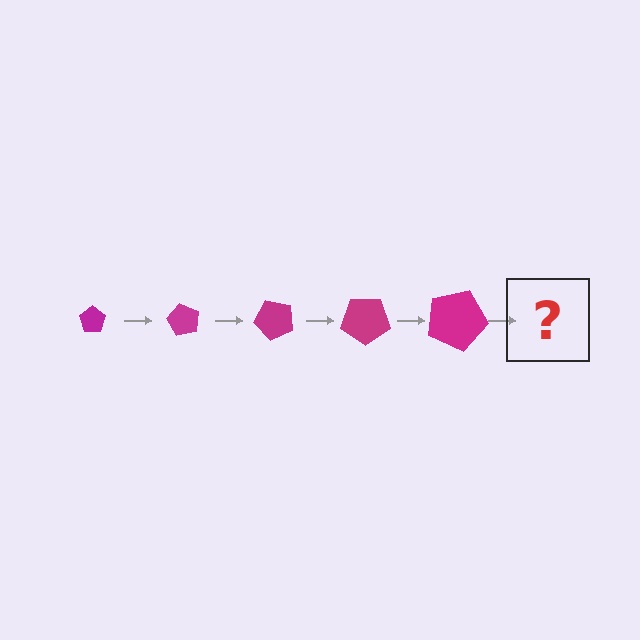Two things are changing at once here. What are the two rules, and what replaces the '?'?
The two rules are that the pentagon grows larger each step and it rotates 60 degrees each step. The '?' should be a pentagon, larger than the previous one and rotated 300 degrees from the start.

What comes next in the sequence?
The next element should be a pentagon, larger than the previous one and rotated 300 degrees from the start.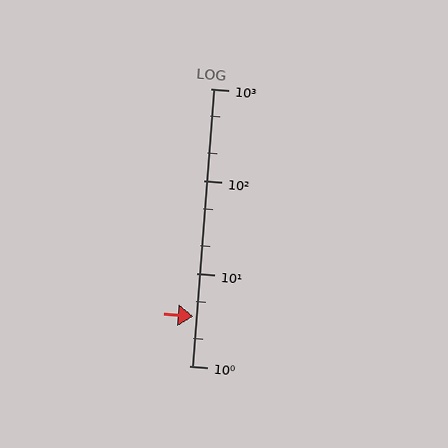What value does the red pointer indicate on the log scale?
The pointer indicates approximately 3.4.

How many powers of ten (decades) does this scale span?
The scale spans 3 decades, from 1 to 1000.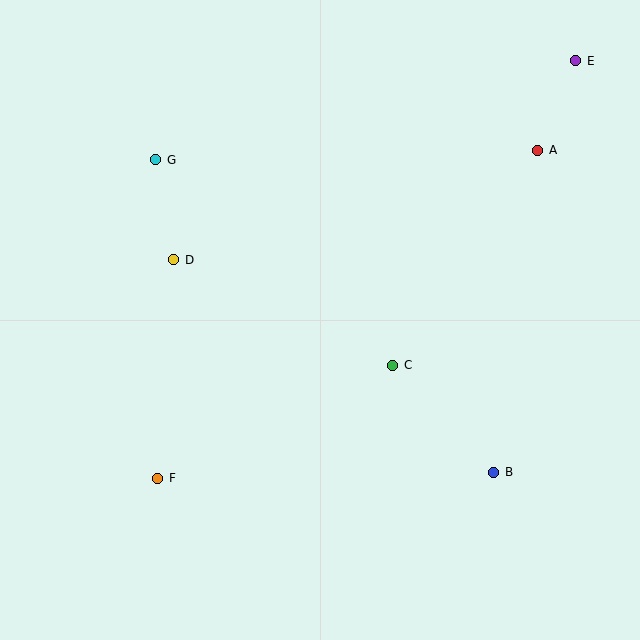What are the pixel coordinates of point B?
Point B is at (494, 472).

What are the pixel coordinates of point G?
Point G is at (156, 160).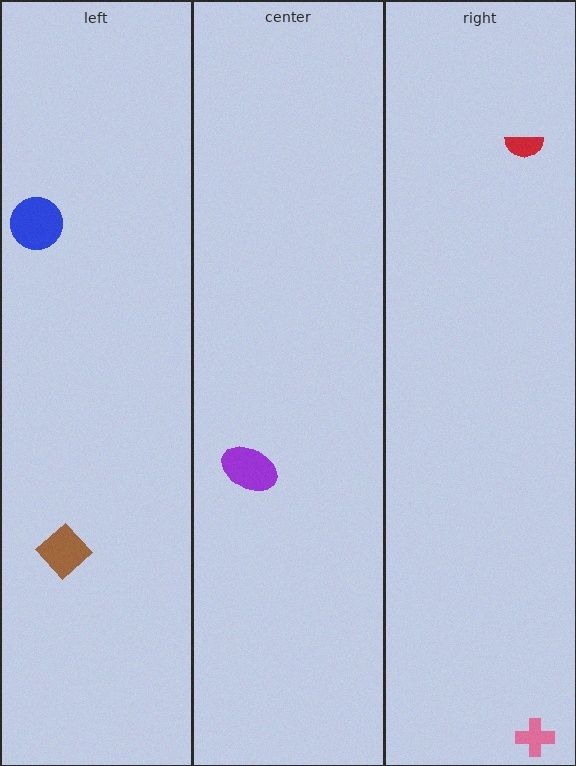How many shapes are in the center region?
1.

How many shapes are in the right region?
2.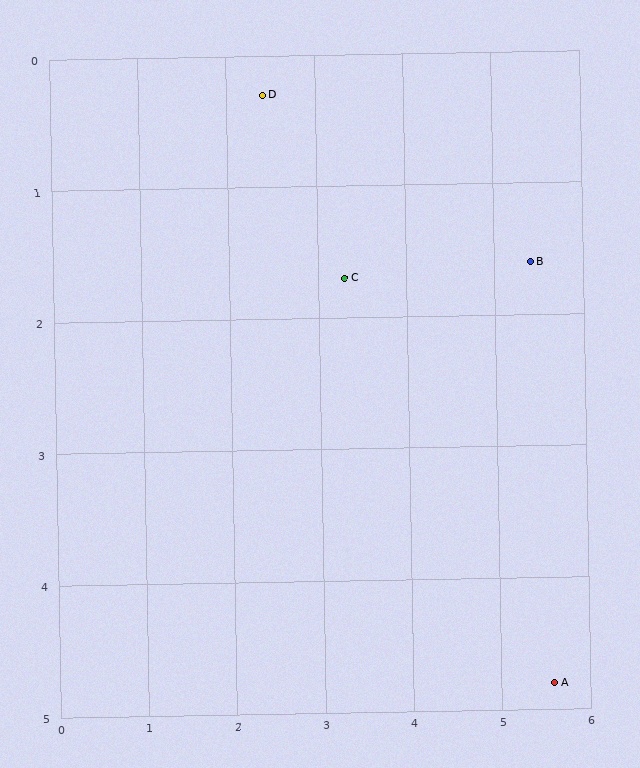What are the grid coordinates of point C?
Point C is at approximately (3.3, 1.7).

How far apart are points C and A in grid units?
Points C and A are about 3.9 grid units apart.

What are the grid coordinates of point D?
Point D is at approximately (2.4, 0.3).